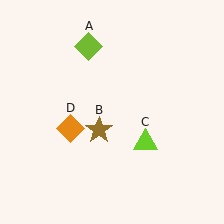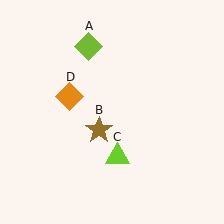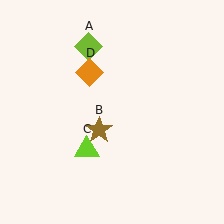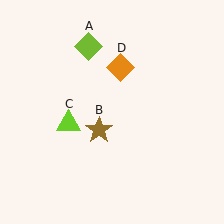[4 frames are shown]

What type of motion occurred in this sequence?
The lime triangle (object C), orange diamond (object D) rotated clockwise around the center of the scene.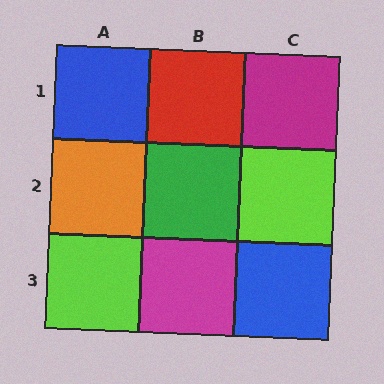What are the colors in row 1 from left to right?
Blue, red, magenta.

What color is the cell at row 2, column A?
Orange.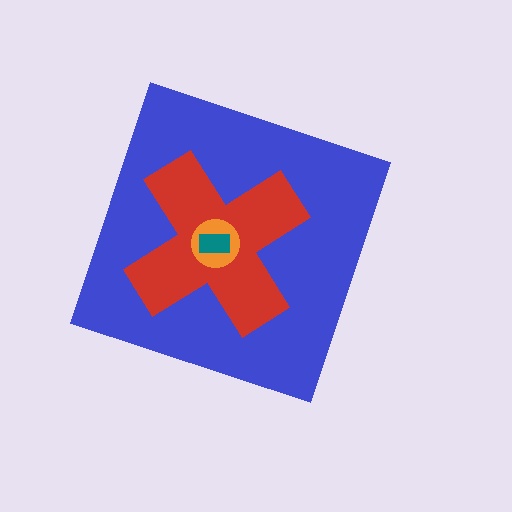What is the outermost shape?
The blue diamond.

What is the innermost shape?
The teal rectangle.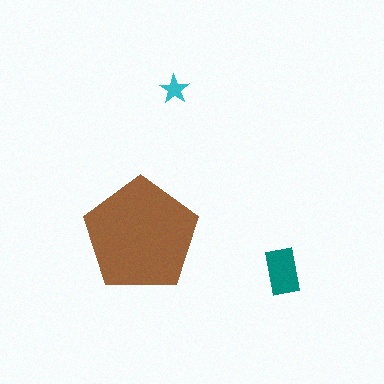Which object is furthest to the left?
The brown pentagon is leftmost.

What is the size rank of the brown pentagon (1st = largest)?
1st.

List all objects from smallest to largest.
The cyan star, the teal rectangle, the brown pentagon.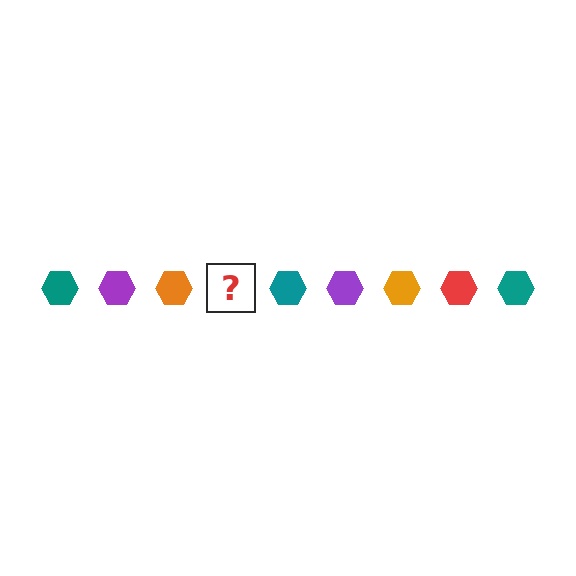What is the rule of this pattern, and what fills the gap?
The rule is that the pattern cycles through teal, purple, orange, red hexagons. The gap should be filled with a red hexagon.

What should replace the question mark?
The question mark should be replaced with a red hexagon.